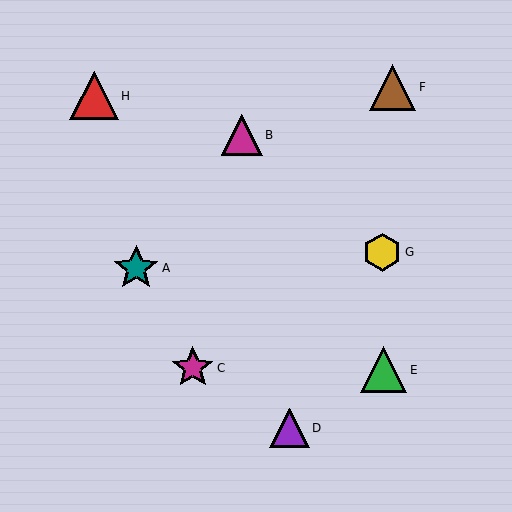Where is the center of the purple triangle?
The center of the purple triangle is at (290, 428).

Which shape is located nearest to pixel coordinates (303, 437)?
The purple triangle (labeled D) at (290, 428) is nearest to that location.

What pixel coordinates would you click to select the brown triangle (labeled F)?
Click at (392, 87) to select the brown triangle F.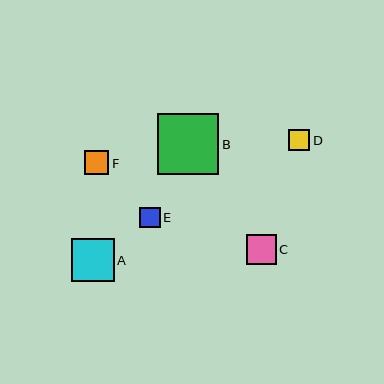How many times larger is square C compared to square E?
Square C is approximately 1.5 times the size of square E.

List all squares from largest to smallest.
From largest to smallest: B, A, C, F, D, E.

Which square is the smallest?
Square E is the smallest with a size of approximately 21 pixels.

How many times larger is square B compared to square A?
Square B is approximately 1.4 times the size of square A.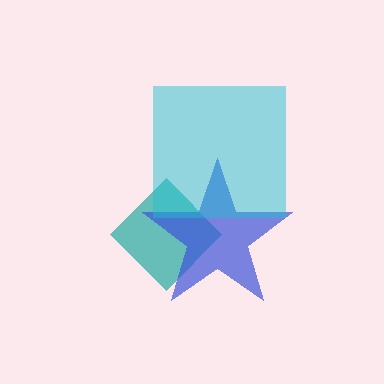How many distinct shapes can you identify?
There are 3 distinct shapes: a teal diamond, a blue star, a cyan square.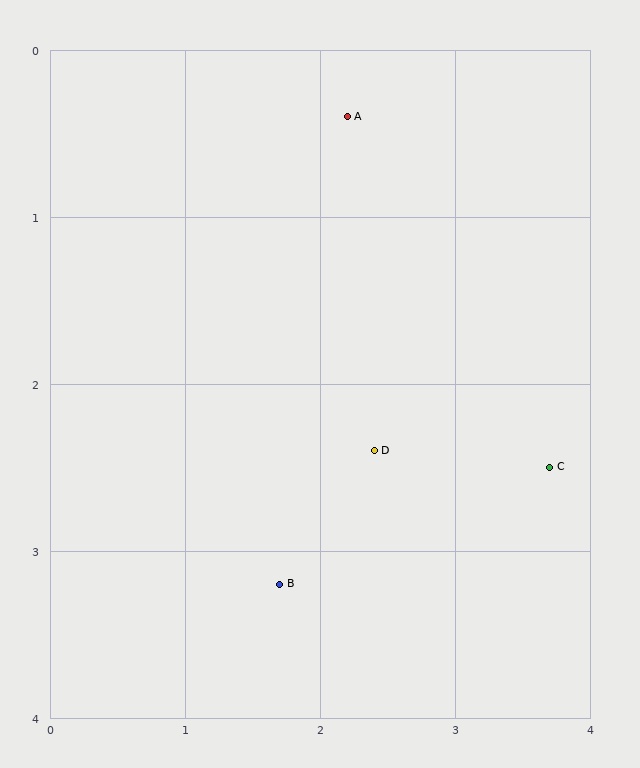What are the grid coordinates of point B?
Point B is at approximately (1.7, 3.2).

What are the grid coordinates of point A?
Point A is at approximately (2.2, 0.4).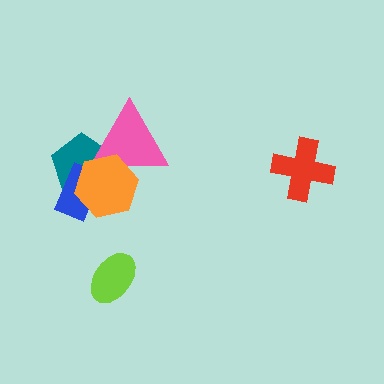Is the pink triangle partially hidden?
Yes, it is partially covered by another shape.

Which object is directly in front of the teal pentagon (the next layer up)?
The blue rectangle is directly in front of the teal pentagon.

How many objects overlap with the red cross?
0 objects overlap with the red cross.